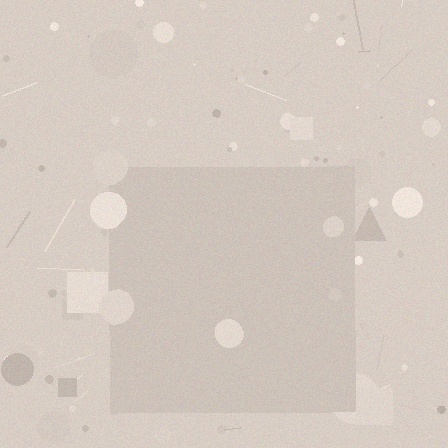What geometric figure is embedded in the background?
A square is embedded in the background.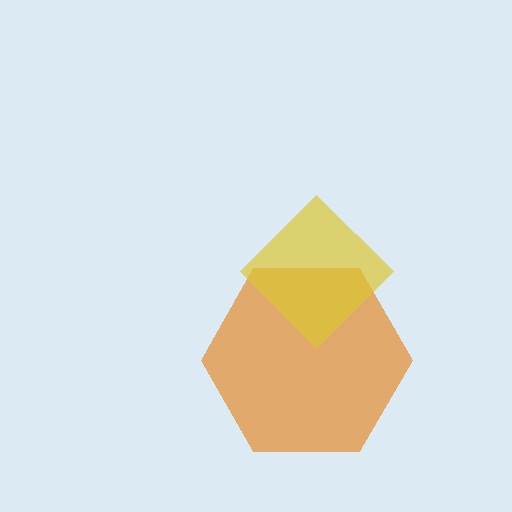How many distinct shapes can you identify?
There are 2 distinct shapes: an orange hexagon, a yellow diamond.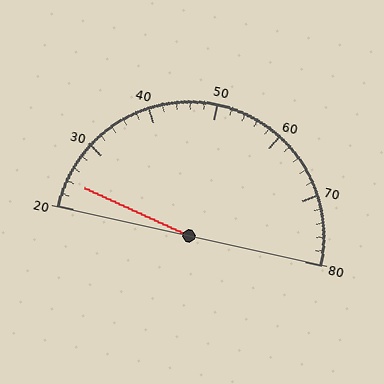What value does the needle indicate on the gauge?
The needle indicates approximately 24.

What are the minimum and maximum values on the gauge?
The gauge ranges from 20 to 80.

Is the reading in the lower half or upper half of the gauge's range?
The reading is in the lower half of the range (20 to 80).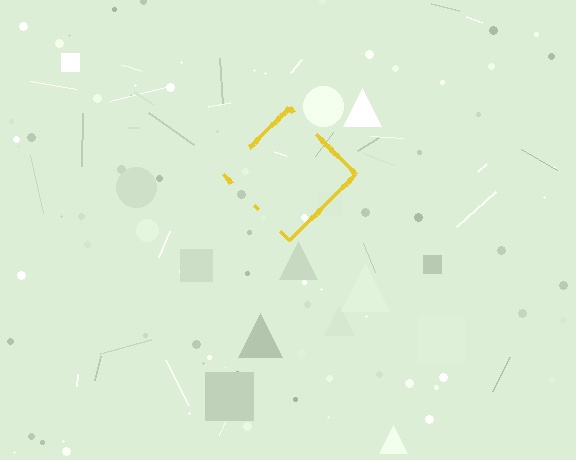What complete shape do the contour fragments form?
The contour fragments form a diamond.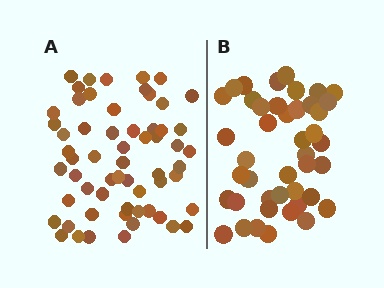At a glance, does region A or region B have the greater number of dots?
Region A (the left region) has more dots.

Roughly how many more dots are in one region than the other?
Region A has approximately 15 more dots than region B.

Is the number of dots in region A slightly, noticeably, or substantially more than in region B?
Region A has noticeably more, but not dramatically so. The ratio is roughly 1.4 to 1.